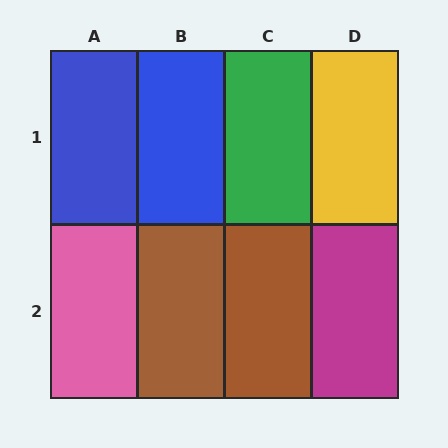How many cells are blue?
2 cells are blue.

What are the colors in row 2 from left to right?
Pink, brown, brown, magenta.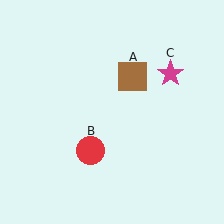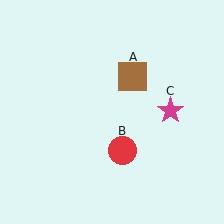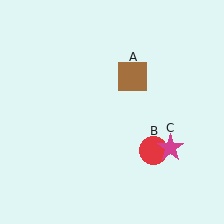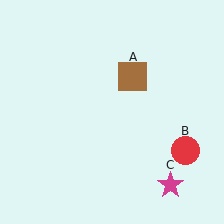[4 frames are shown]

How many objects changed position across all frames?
2 objects changed position: red circle (object B), magenta star (object C).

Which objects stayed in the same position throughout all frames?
Brown square (object A) remained stationary.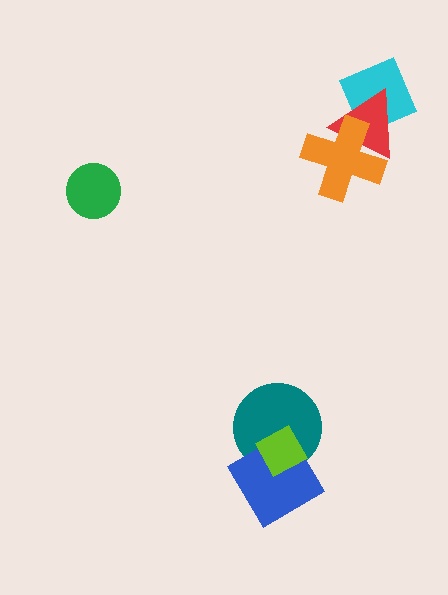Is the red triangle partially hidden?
Yes, it is partially covered by another shape.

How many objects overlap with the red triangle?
2 objects overlap with the red triangle.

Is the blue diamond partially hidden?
Yes, it is partially covered by another shape.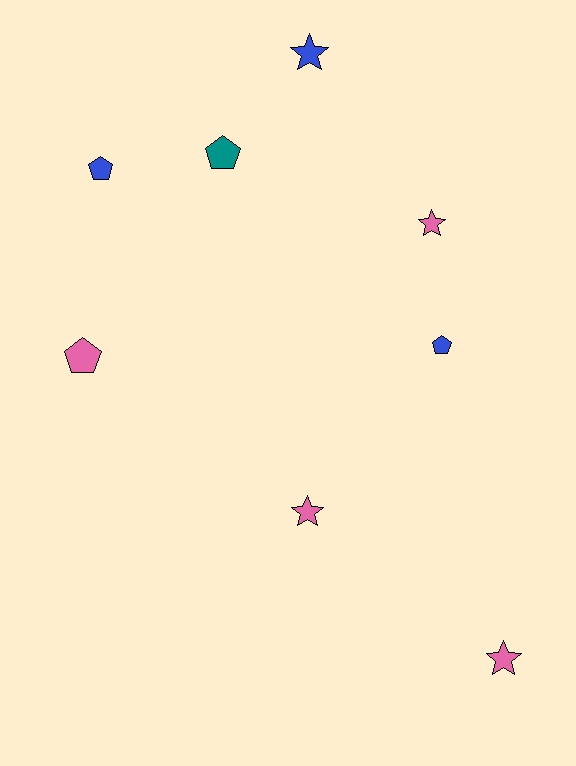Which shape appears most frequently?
Pentagon, with 4 objects.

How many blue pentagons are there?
There are 2 blue pentagons.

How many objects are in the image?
There are 8 objects.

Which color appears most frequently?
Pink, with 4 objects.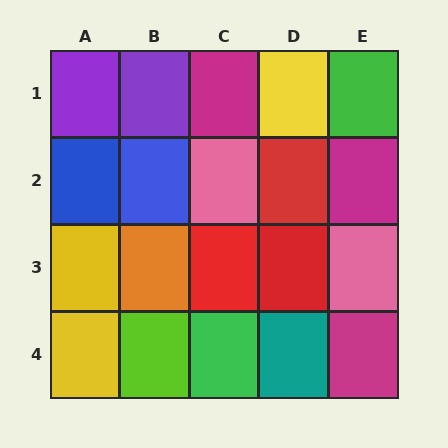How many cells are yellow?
3 cells are yellow.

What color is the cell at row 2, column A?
Blue.